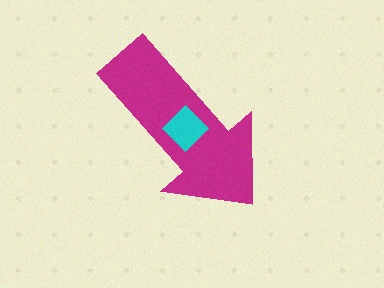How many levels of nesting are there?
2.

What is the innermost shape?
The cyan diamond.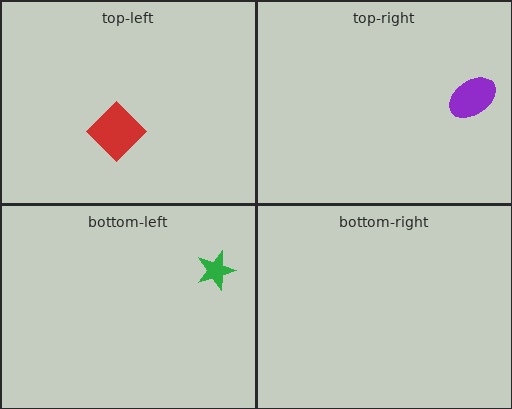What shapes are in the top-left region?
The red diamond.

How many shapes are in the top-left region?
1.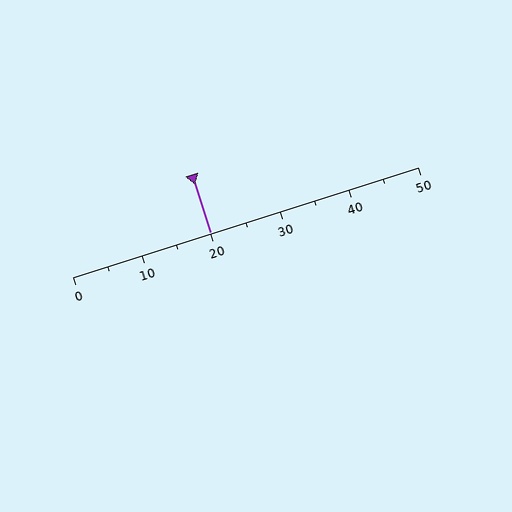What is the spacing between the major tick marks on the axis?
The major ticks are spaced 10 apart.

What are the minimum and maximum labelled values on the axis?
The axis runs from 0 to 50.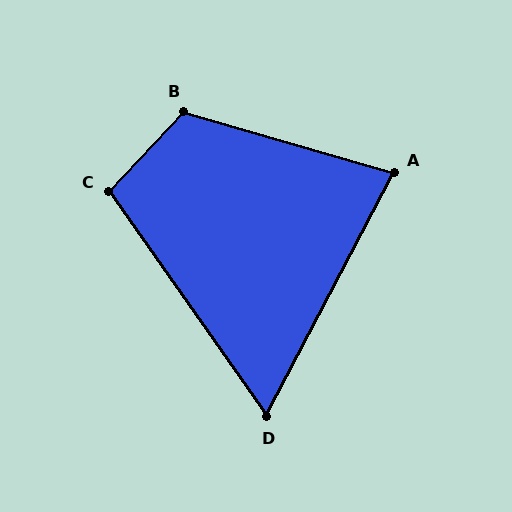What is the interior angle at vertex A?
Approximately 79 degrees (acute).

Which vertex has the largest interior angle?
B, at approximately 117 degrees.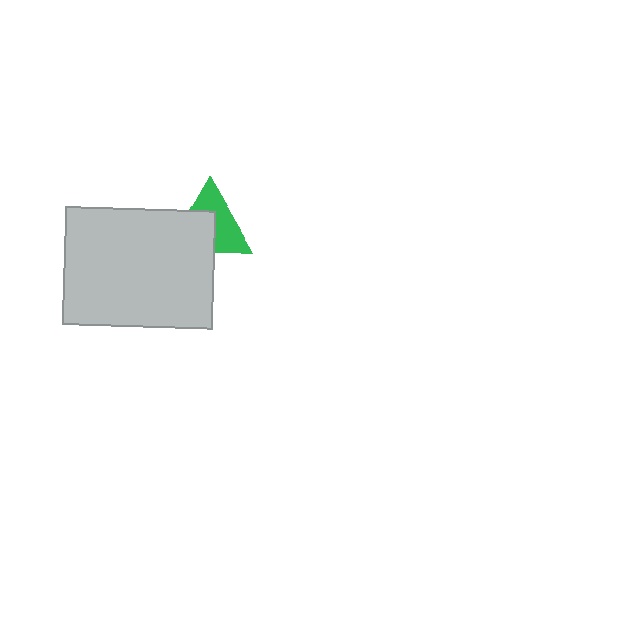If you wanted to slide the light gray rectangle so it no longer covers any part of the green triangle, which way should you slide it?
Slide it toward the lower-left — that is the most direct way to separate the two shapes.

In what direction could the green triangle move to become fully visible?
The green triangle could move toward the upper-right. That would shift it out from behind the light gray rectangle entirely.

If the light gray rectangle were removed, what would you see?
You would see the complete green triangle.